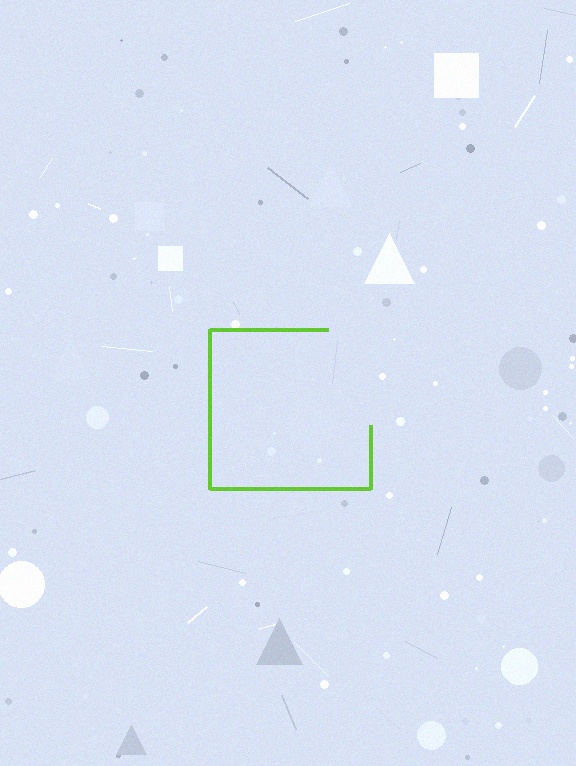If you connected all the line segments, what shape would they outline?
They would outline a square.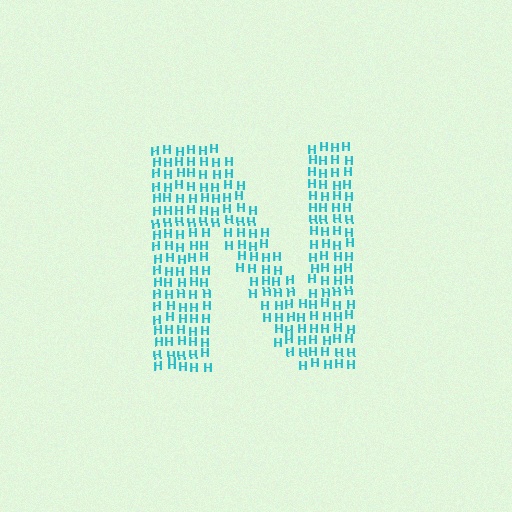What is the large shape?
The large shape is the letter N.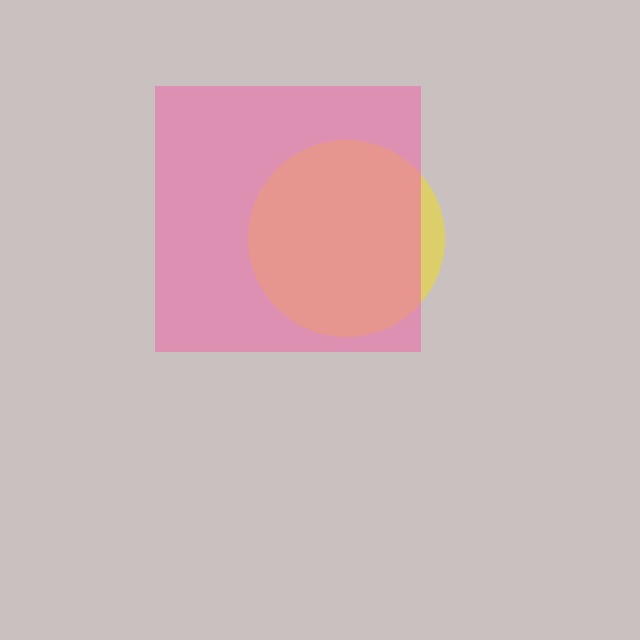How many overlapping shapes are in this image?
There are 2 overlapping shapes in the image.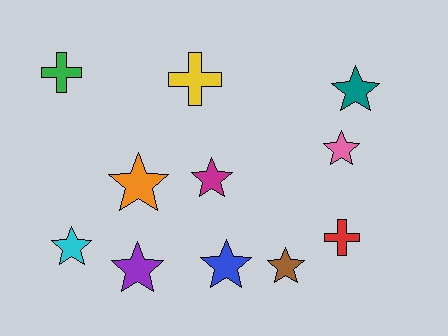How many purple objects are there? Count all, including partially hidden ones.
There is 1 purple object.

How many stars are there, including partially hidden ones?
There are 8 stars.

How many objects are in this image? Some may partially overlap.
There are 11 objects.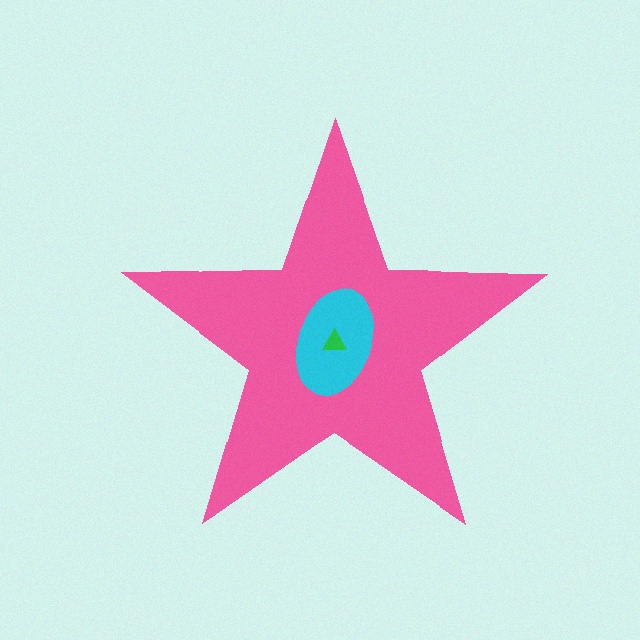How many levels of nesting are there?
3.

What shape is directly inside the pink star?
The cyan ellipse.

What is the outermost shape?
The pink star.